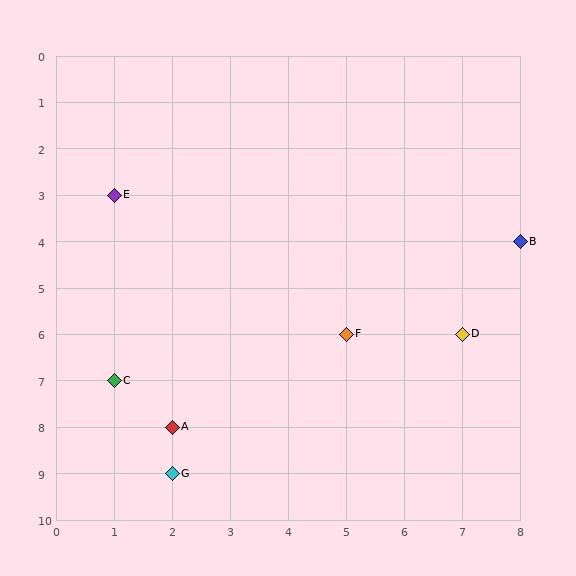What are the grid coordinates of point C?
Point C is at grid coordinates (1, 7).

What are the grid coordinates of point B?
Point B is at grid coordinates (8, 4).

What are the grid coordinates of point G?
Point G is at grid coordinates (2, 9).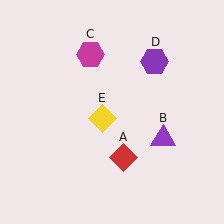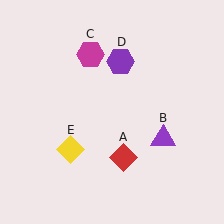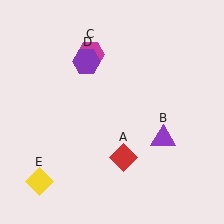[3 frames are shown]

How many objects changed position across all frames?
2 objects changed position: purple hexagon (object D), yellow diamond (object E).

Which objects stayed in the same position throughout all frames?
Red diamond (object A) and purple triangle (object B) and magenta hexagon (object C) remained stationary.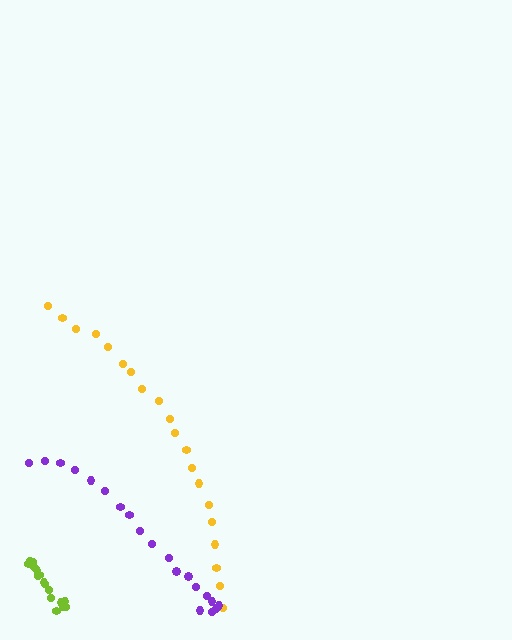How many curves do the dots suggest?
There are 3 distinct paths.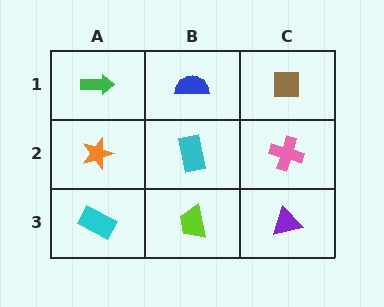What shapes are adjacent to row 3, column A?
An orange star (row 2, column A), a lime trapezoid (row 3, column B).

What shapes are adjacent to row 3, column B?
A cyan rectangle (row 2, column B), a cyan rectangle (row 3, column A), a purple triangle (row 3, column C).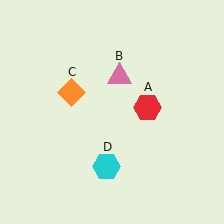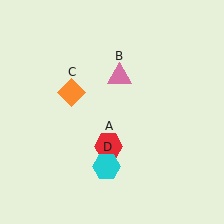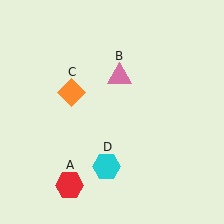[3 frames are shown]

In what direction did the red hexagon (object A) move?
The red hexagon (object A) moved down and to the left.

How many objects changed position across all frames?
1 object changed position: red hexagon (object A).